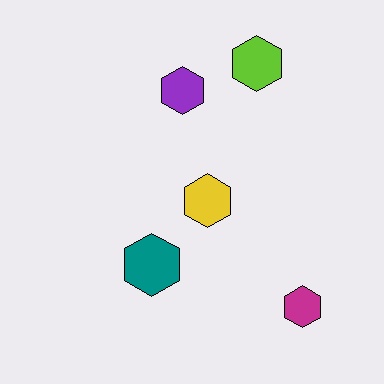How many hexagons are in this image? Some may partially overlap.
There are 5 hexagons.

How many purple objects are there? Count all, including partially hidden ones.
There is 1 purple object.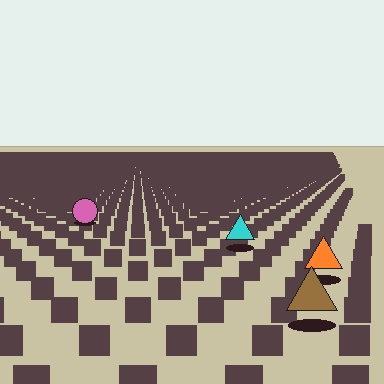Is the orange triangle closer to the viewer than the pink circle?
Yes. The orange triangle is closer — you can tell from the texture gradient: the ground texture is coarser near it.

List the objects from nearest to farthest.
From nearest to farthest: the brown triangle, the orange triangle, the cyan triangle, the pink circle.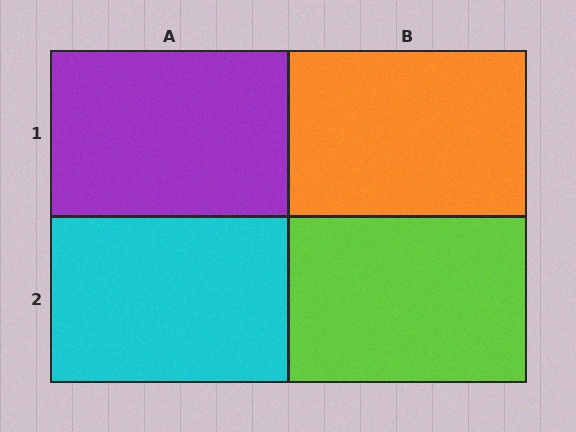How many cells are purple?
1 cell is purple.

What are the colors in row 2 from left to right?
Cyan, lime.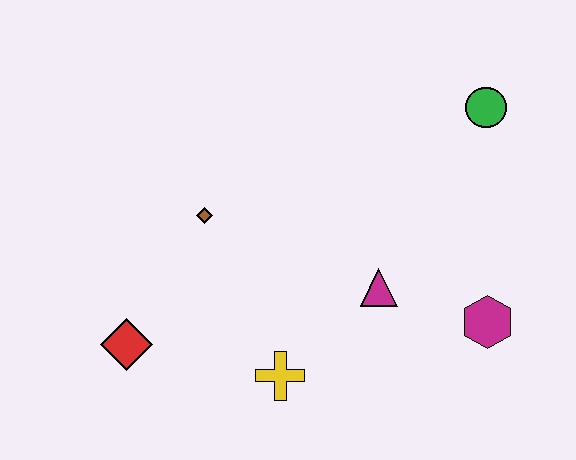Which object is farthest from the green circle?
The red diamond is farthest from the green circle.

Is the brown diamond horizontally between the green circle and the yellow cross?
No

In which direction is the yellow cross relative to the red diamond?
The yellow cross is to the right of the red diamond.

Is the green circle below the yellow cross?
No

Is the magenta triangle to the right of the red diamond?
Yes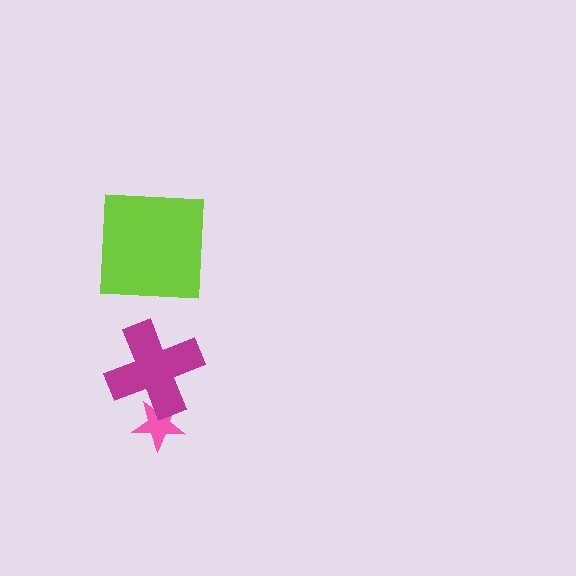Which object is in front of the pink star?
The magenta cross is in front of the pink star.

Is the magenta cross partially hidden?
No, no other shape covers it.